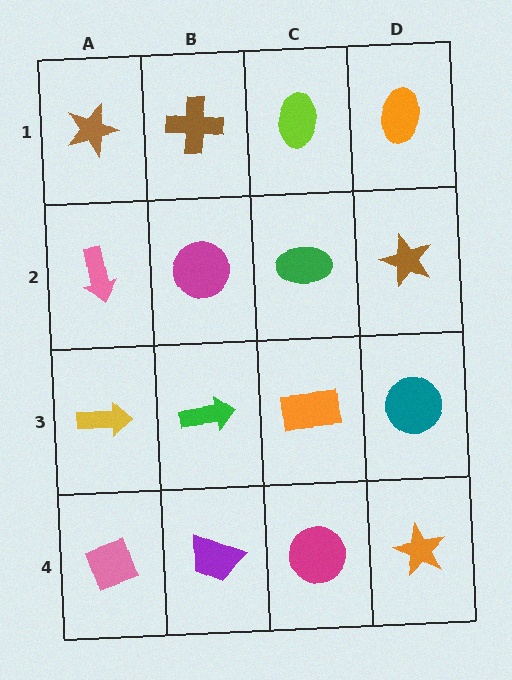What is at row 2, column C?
A green ellipse.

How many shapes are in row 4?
4 shapes.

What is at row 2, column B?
A magenta circle.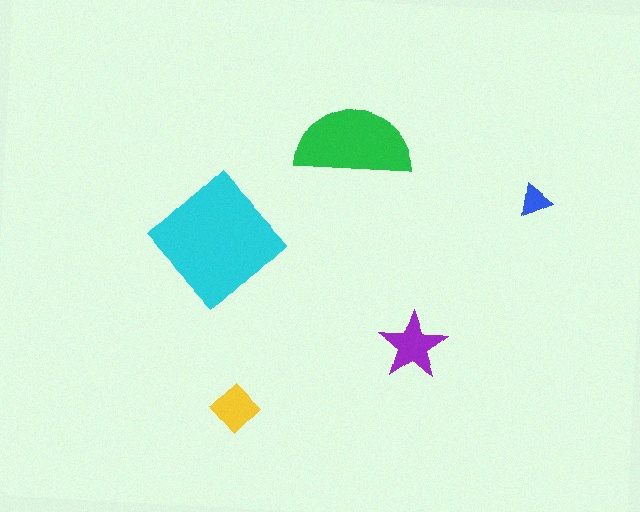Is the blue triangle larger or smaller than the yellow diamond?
Smaller.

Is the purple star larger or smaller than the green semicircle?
Smaller.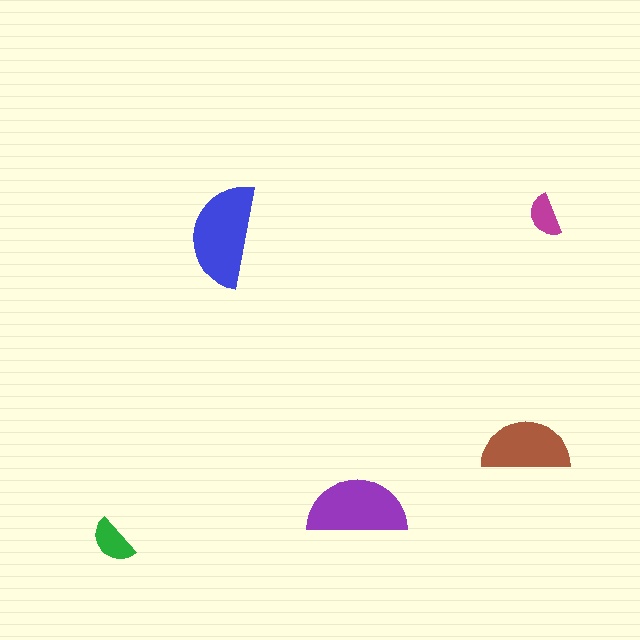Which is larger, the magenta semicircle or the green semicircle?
The green one.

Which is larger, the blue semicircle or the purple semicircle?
The blue one.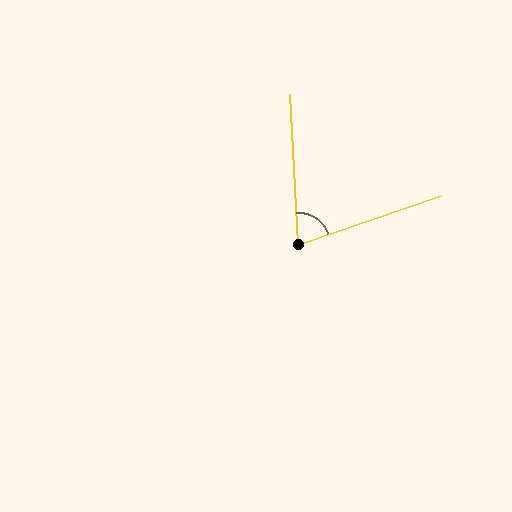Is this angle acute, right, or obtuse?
It is acute.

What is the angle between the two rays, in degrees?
Approximately 74 degrees.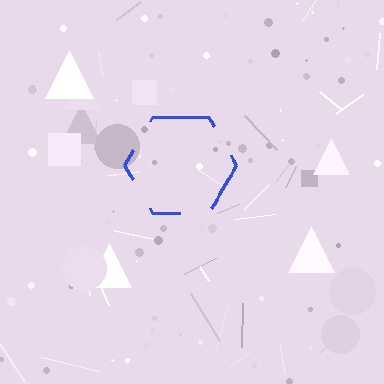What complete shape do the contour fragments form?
The contour fragments form a hexagon.